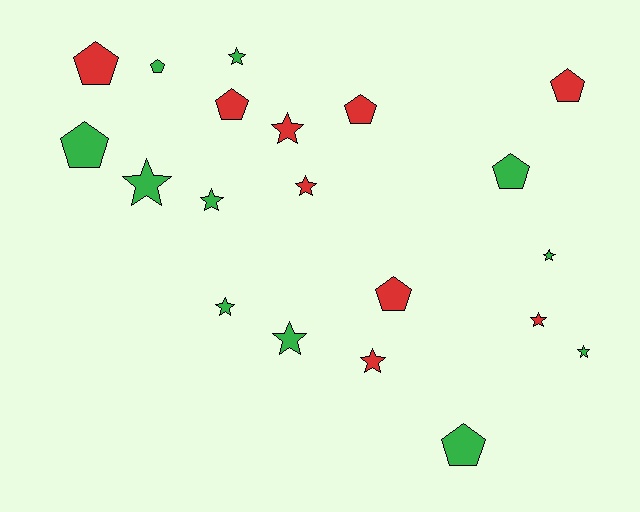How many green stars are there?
There are 7 green stars.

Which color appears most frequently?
Green, with 11 objects.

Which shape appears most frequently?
Star, with 11 objects.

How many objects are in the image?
There are 20 objects.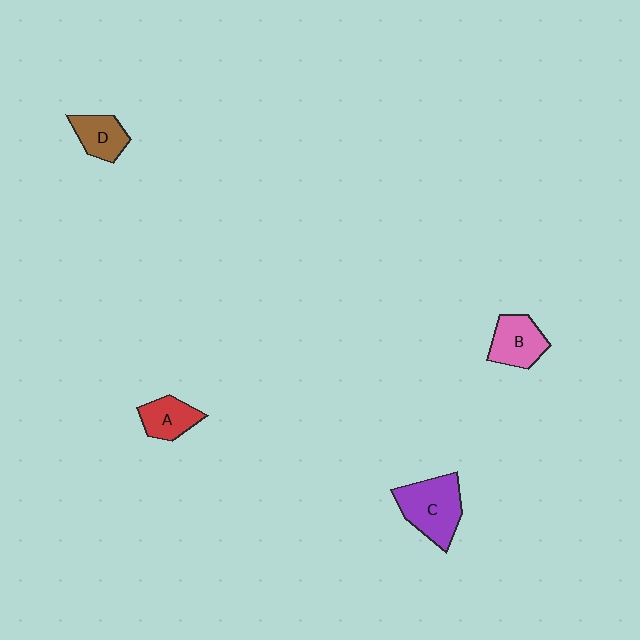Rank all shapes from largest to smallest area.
From largest to smallest: C (purple), B (pink), D (brown), A (red).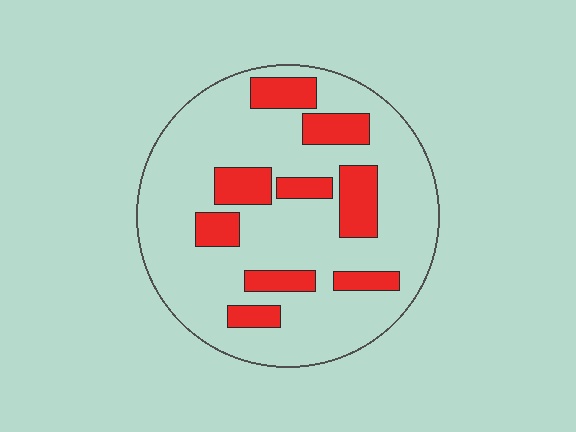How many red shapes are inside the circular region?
9.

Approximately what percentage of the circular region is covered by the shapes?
Approximately 25%.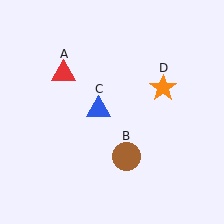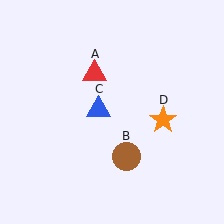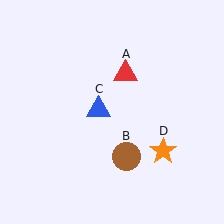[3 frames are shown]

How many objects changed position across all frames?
2 objects changed position: red triangle (object A), orange star (object D).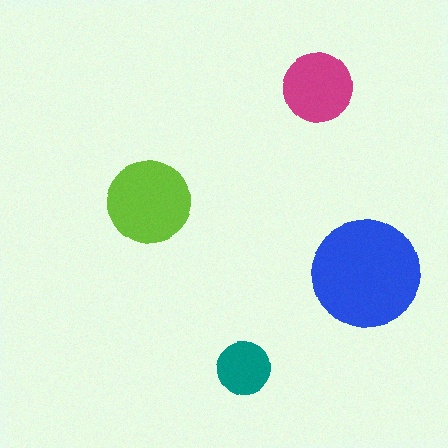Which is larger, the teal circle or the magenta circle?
The magenta one.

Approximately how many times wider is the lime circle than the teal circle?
About 1.5 times wider.